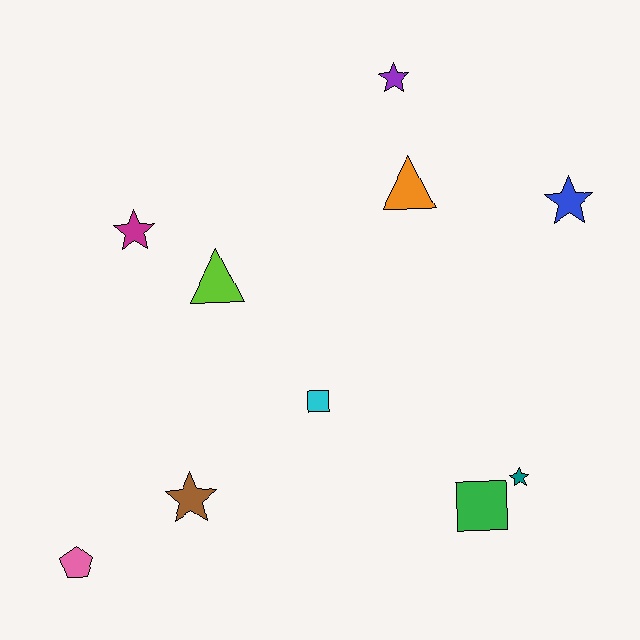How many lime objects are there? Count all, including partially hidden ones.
There is 1 lime object.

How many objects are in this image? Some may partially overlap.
There are 10 objects.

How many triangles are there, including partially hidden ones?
There are 2 triangles.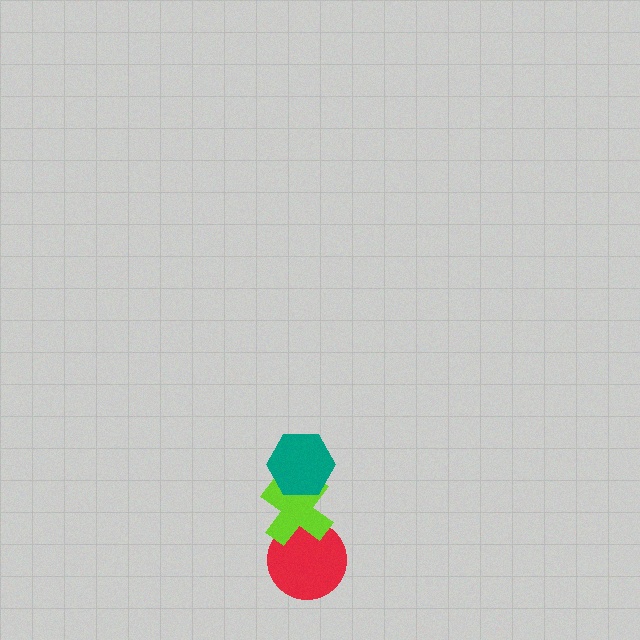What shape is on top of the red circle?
The lime cross is on top of the red circle.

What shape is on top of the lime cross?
The teal hexagon is on top of the lime cross.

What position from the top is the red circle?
The red circle is 3rd from the top.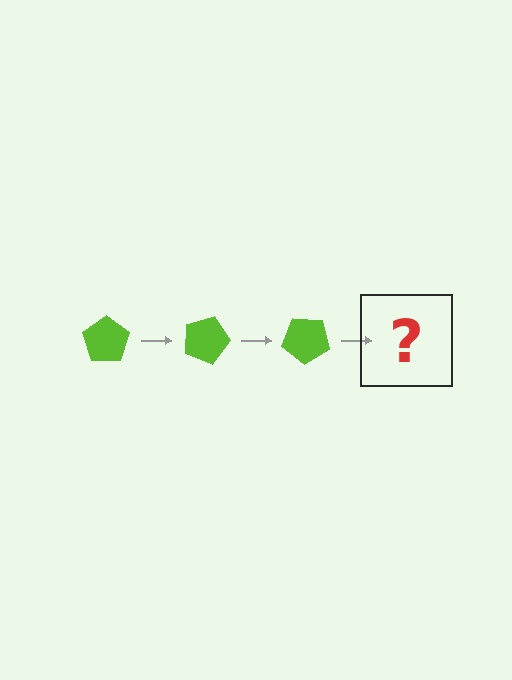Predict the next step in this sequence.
The next step is a lime pentagon rotated 60 degrees.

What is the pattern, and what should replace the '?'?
The pattern is that the pentagon rotates 20 degrees each step. The '?' should be a lime pentagon rotated 60 degrees.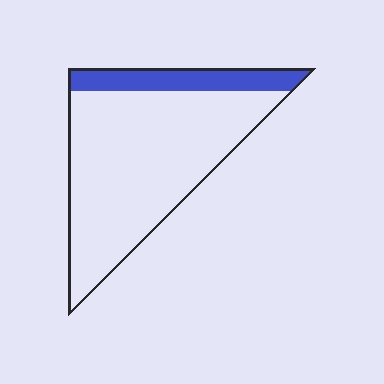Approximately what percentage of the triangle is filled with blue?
Approximately 20%.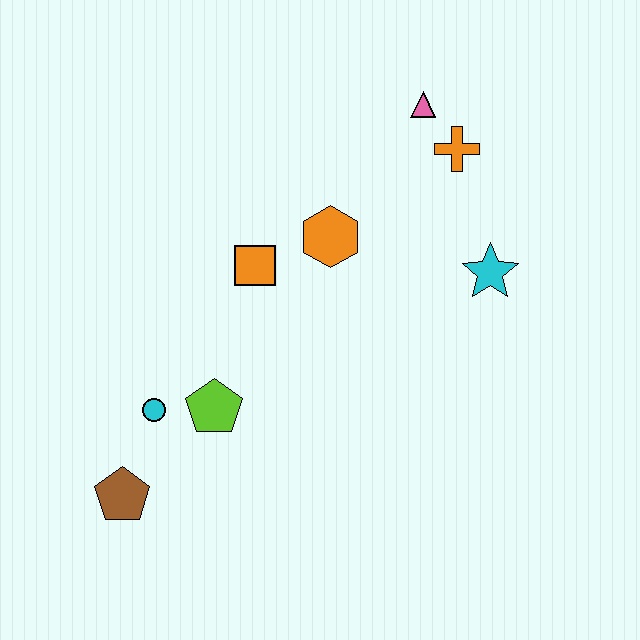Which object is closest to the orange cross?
The pink triangle is closest to the orange cross.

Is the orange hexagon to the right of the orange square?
Yes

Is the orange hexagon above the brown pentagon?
Yes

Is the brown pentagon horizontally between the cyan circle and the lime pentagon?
No